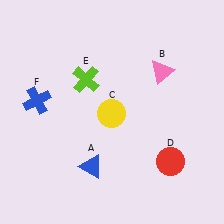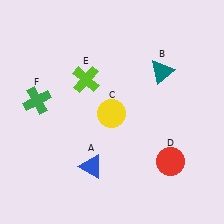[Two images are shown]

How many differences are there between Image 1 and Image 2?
There are 2 differences between the two images.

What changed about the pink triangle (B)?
In Image 1, B is pink. In Image 2, it changed to teal.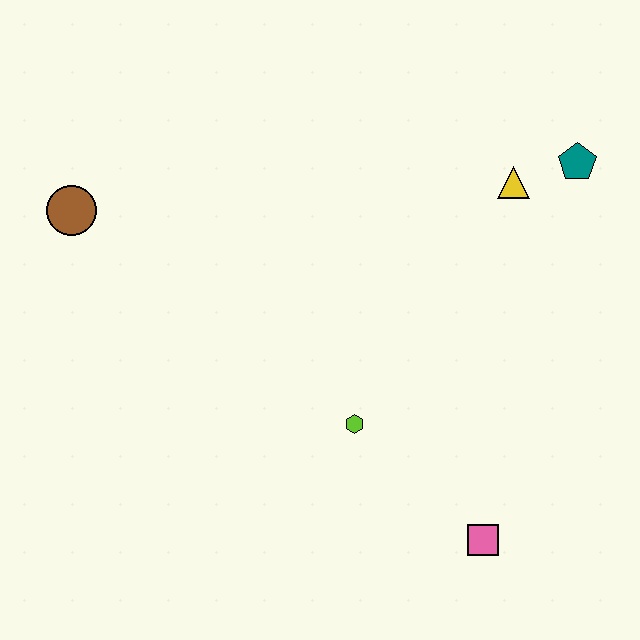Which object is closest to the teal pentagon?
The yellow triangle is closest to the teal pentagon.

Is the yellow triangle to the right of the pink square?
Yes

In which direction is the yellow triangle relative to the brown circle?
The yellow triangle is to the right of the brown circle.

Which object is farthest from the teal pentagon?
The brown circle is farthest from the teal pentagon.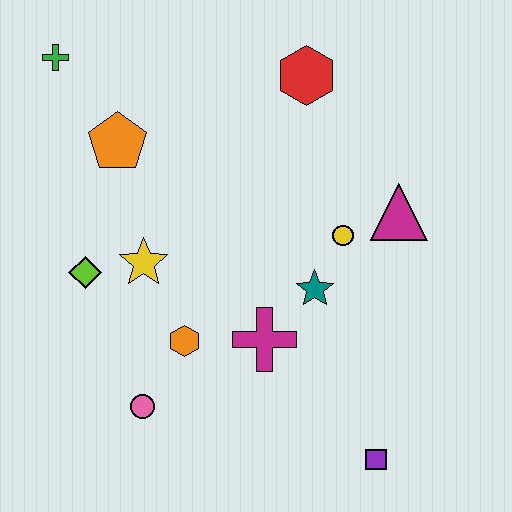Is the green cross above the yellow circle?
Yes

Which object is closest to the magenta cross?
The teal star is closest to the magenta cross.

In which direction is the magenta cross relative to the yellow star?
The magenta cross is to the right of the yellow star.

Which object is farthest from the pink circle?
The red hexagon is farthest from the pink circle.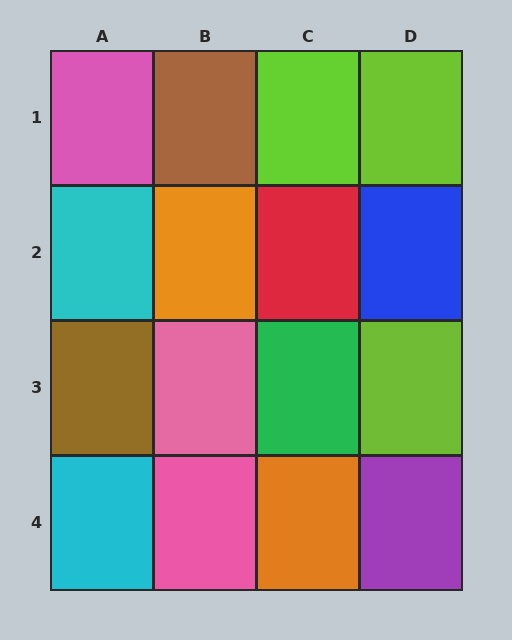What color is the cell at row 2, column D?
Blue.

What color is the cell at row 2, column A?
Cyan.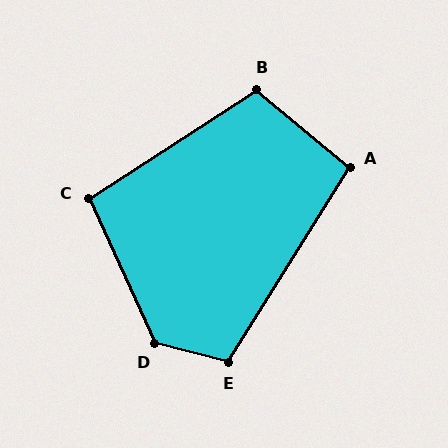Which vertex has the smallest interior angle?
A, at approximately 98 degrees.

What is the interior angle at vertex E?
Approximately 108 degrees (obtuse).